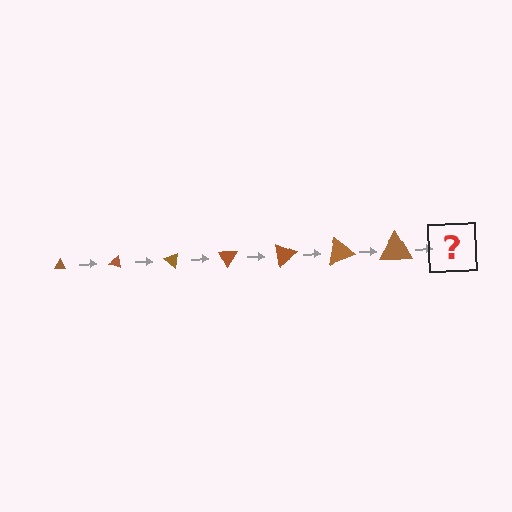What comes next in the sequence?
The next element should be a triangle, larger than the previous one and rotated 140 degrees from the start.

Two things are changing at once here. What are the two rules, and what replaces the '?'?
The two rules are that the triangle grows larger each step and it rotates 20 degrees each step. The '?' should be a triangle, larger than the previous one and rotated 140 degrees from the start.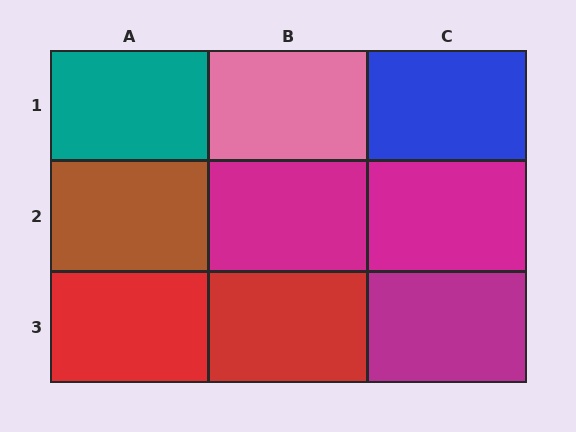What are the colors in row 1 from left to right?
Teal, pink, blue.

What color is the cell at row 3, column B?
Red.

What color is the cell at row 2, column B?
Magenta.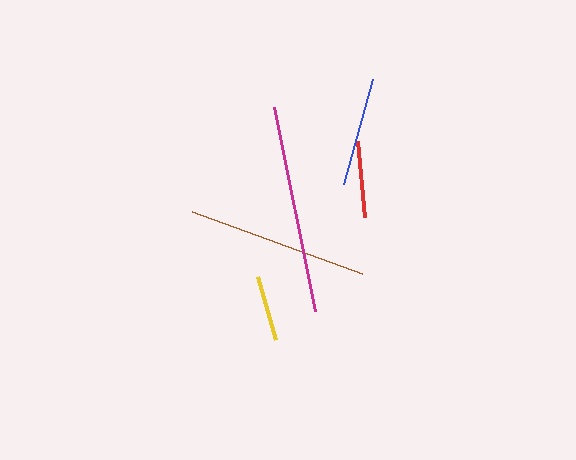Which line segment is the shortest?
The yellow line is the shortest at approximately 66 pixels.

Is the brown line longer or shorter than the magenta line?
The magenta line is longer than the brown line.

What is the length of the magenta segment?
The magenta segment is approximately 209 pixels long.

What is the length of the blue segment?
The blue segment is approximately 110 pixels long.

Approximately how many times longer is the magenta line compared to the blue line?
The magenta line is approximately 1.9 times the length of the blue line.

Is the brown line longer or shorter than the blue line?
The brown line is longer than the blue line.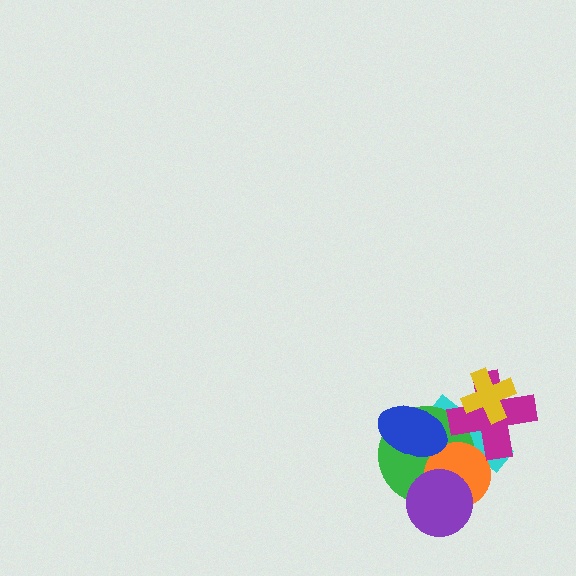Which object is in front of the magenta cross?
The yellow cross is in front of the magenta cross.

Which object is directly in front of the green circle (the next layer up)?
The orange circle is directly in front of the green circle.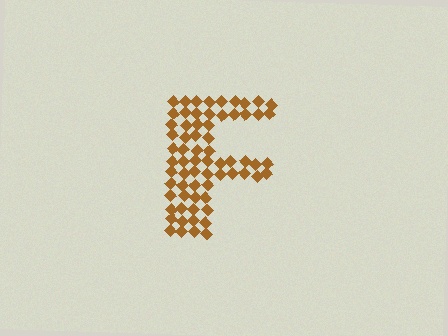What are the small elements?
The small elements are diamonds.